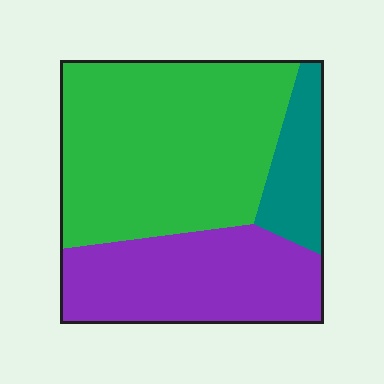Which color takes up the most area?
Green, at roughly 55%.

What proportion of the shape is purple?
Purple takes up between a sixth and a third of the shape.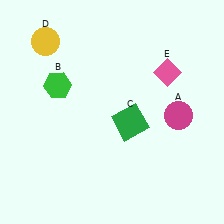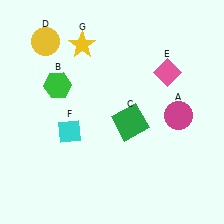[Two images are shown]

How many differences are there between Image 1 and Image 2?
There are 2 differences between the two images.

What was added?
A cyan diamond (F), a yellow star (G) were added in Image 2.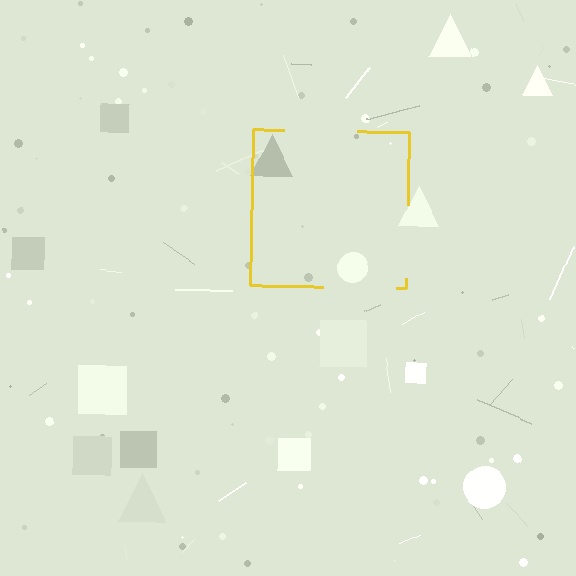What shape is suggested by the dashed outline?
The dashed outline suggests a square.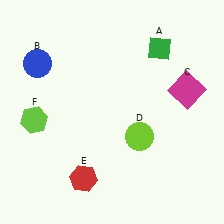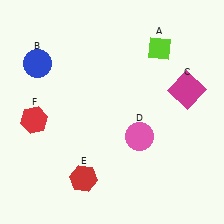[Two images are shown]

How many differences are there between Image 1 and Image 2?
There are 3 differences between the two images.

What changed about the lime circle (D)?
In Image 1, D is lime. In Image 2, it changed to pink.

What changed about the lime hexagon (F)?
In Image 1, F is lime. In Image 2, it changed to red.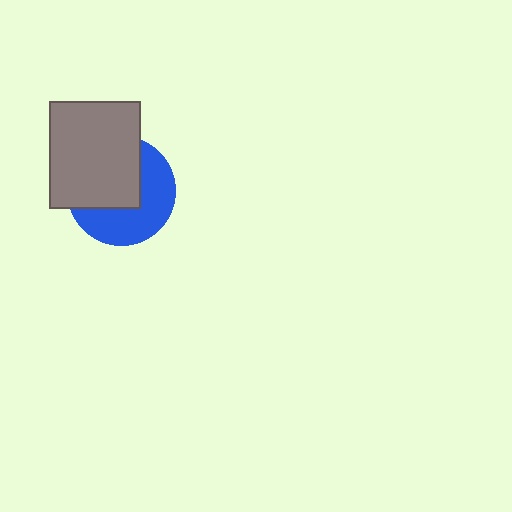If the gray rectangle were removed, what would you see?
You would see the complete blue circle.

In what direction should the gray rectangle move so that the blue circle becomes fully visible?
The gray rectangle should move toward the upper-left. That is the shortest direction to clear the overlap and leave the blue circle fully visible.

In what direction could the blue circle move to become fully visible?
The blue circle could move toward the lower-right. That would shift it out from behind the gray rectangle entirely.